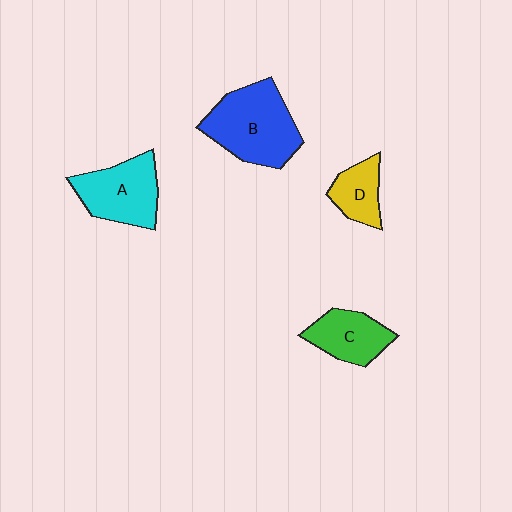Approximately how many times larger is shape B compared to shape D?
Approximately 2.2 times.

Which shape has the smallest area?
Shape D (yellow).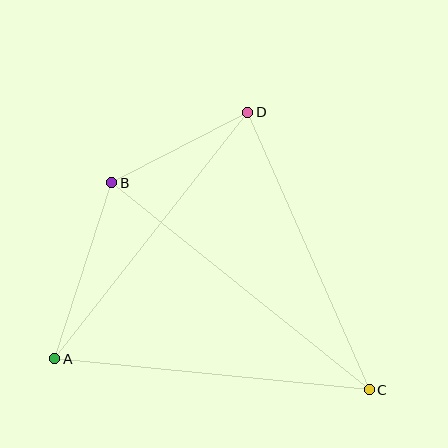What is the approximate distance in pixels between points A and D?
The distance between A and D is approximately 313 pixels.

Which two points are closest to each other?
Points B and D are closest to each other.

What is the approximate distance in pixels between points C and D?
The distance between C and D is approximately 303 pixels.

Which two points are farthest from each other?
Points B and C are farthest from each other.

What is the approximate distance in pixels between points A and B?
The distance between A and B is approximately 185 pixels.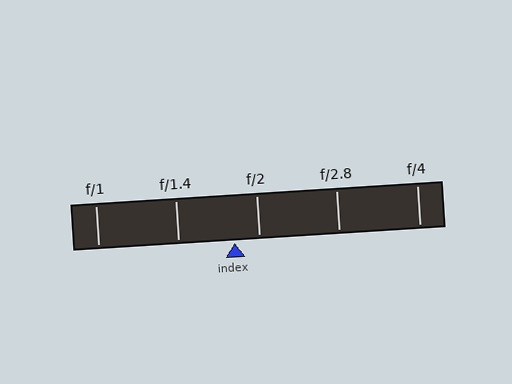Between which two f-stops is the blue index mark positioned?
The index mark is between f/1.4 and f/2.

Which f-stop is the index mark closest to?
The index mark is closest to f/2.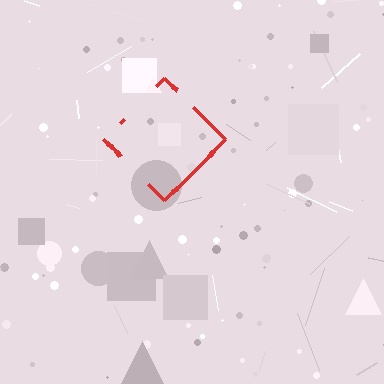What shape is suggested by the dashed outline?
The dashed outline suggests a diamond.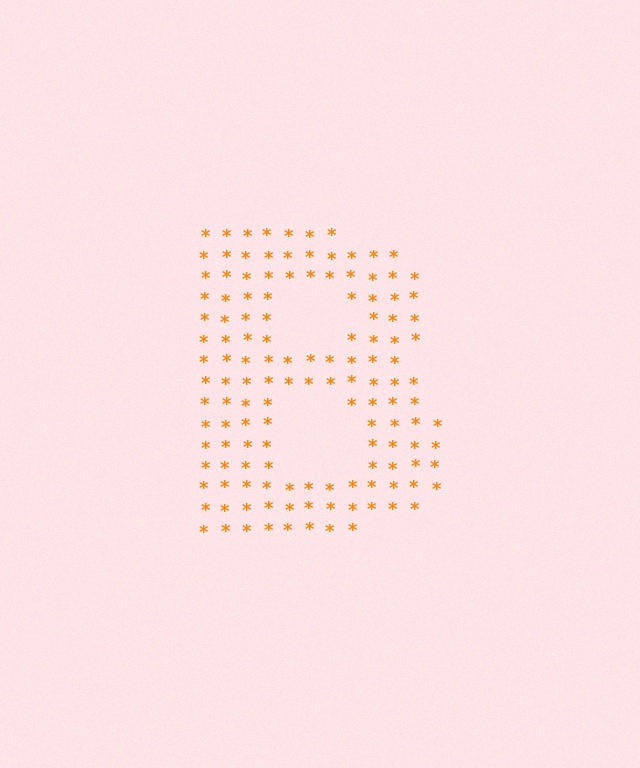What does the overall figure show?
The overall figure shows the letter B.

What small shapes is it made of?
It is made of small asterisks.